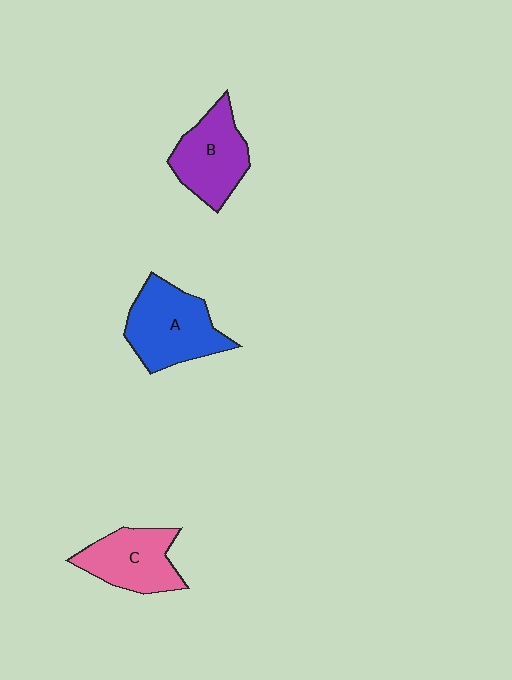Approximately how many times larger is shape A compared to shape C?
Approximately 1.2 times.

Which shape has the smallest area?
Shape C (pink).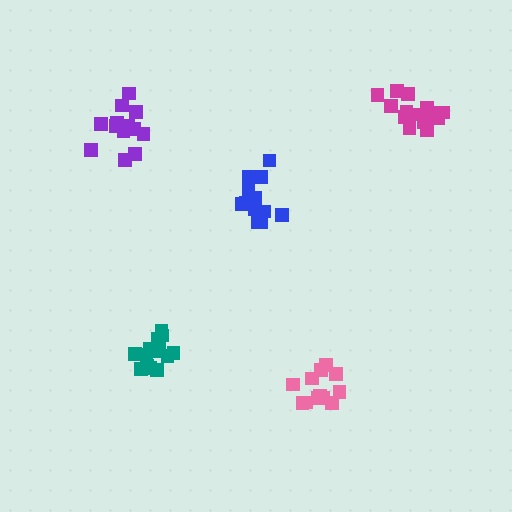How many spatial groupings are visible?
There are 5 spatial groupings.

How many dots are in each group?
Group 1: 13 dots, Group 2: 13 dots, Group 3: 14 dots, Group 4: 12 dots, Group 5: 14 dots (66 total).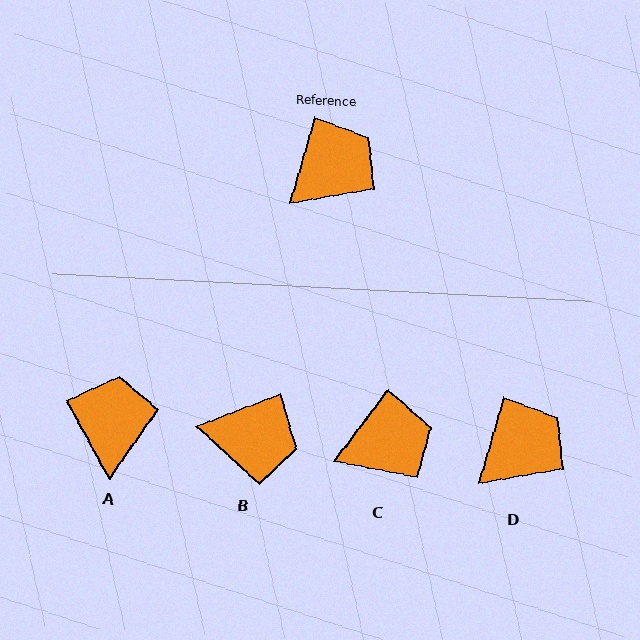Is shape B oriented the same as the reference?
No, it is off by about 53 degrees.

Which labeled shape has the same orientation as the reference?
D.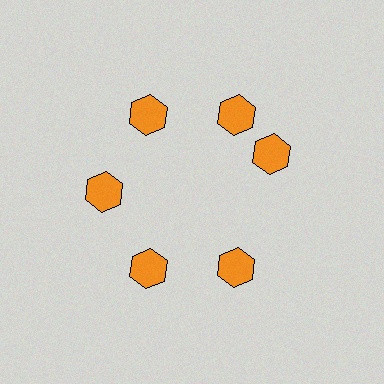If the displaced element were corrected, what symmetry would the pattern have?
It would have 6-fold rotational symmetry — the pattern would map onto itself every 60 degrees.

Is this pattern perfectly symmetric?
No. The 6 orange hexagons are arranged in a ring, but one element near the 3 o'clock position is rotated out of alignment along the ring, breaking the 6-fold rotational symmetry.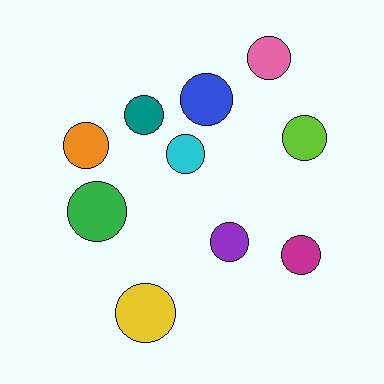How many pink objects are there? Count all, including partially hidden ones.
There is 1 pink object.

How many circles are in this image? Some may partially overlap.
There are 10 circles.